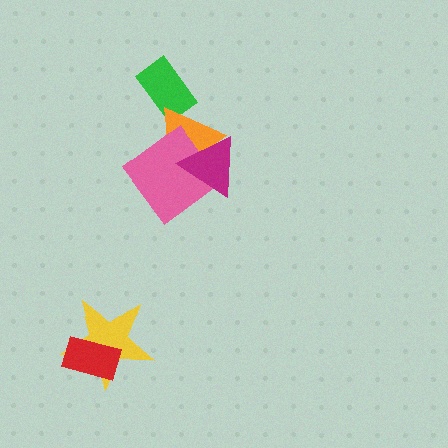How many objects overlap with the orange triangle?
3 objects overlap with the orange triangle.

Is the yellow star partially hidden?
Yes, it is partially covered by another shape.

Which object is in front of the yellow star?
The red rectangle is in front of the yellow star.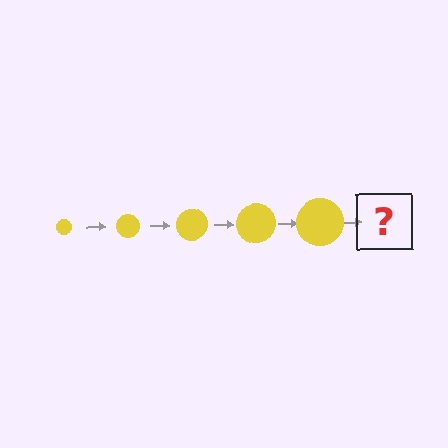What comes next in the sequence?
The next element should be a yellow circle, larger than the previous one.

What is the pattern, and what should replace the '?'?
The pattern is that the circle gets progressively larger each step. The '?' should be a yellow circle, larger than the previous one.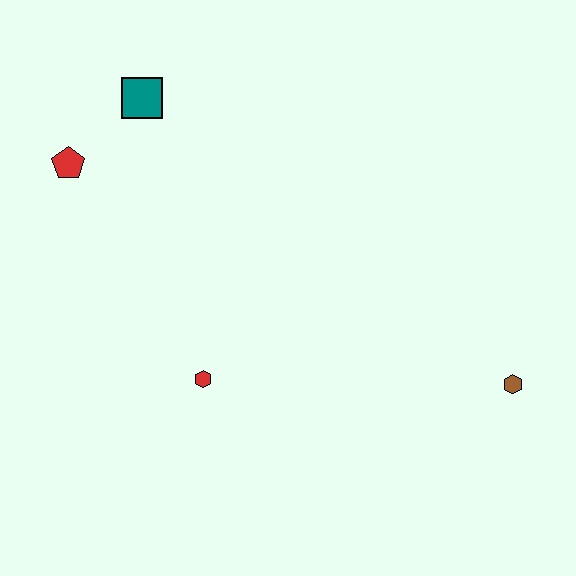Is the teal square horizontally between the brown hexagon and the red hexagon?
No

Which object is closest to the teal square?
The red pentagon is closest to the teal square.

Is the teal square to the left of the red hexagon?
Yes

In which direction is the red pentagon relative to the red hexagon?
The red pentagon is above the red hexagon.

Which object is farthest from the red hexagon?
The brown hexagon is farthest from the red hexagon.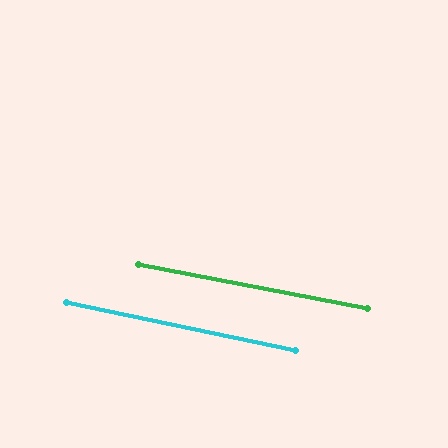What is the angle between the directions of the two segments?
Approximately 1 degree.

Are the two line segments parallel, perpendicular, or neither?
Parallel — their directions differ by only 0.8°.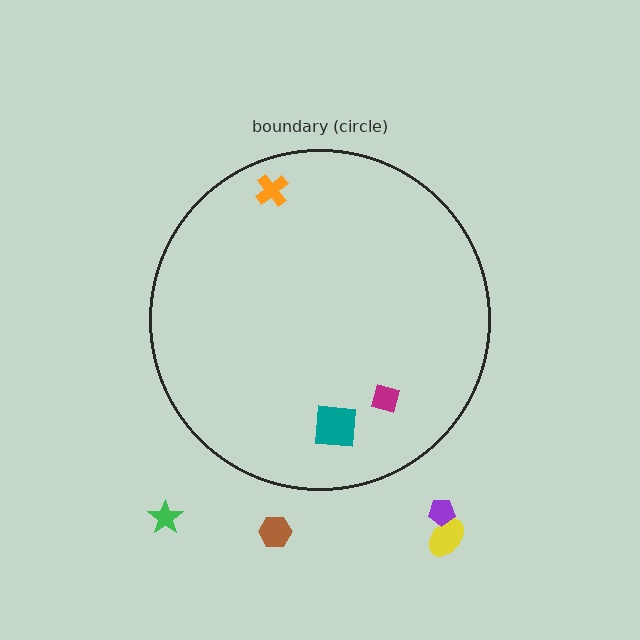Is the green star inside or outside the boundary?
Outside.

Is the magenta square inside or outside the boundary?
Inside.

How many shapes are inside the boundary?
3 inside, 4 outside.